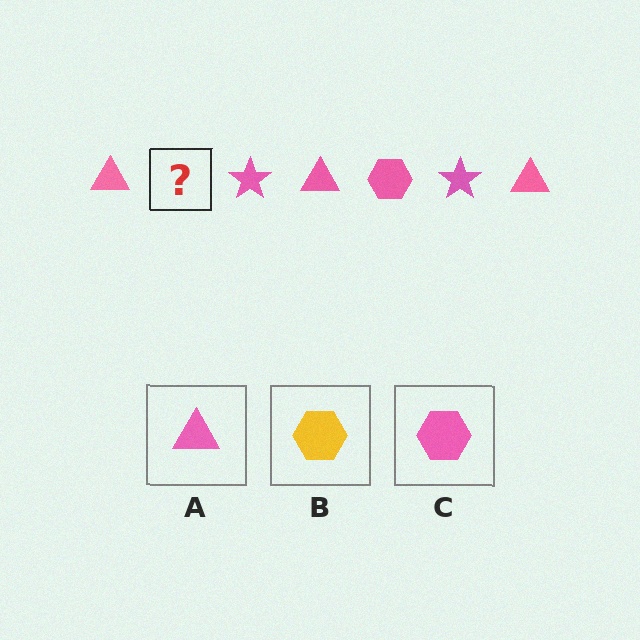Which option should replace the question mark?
Option C.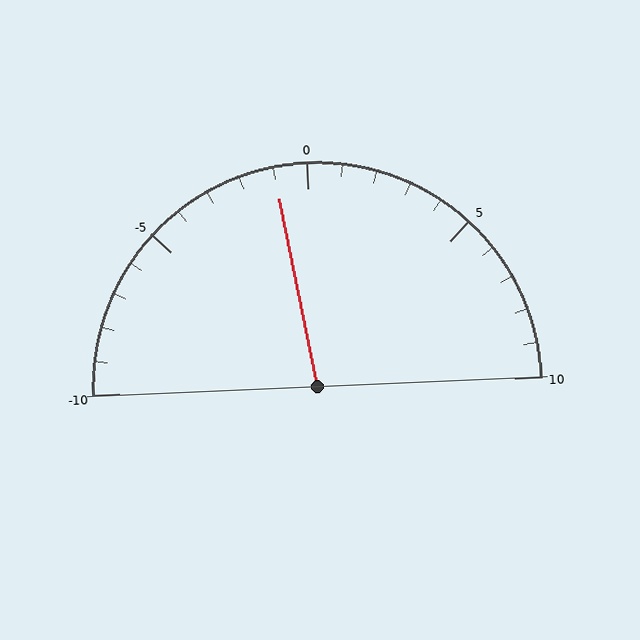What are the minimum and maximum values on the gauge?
The gauge ranges from -10 to 10.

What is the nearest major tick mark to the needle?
The nearest major tick mark is 0.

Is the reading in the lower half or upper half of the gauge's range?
The reading is in the lower half of the range (-10 to 10).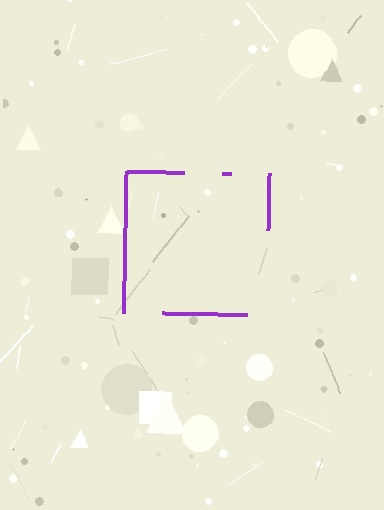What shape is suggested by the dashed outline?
The dashed outline suggests a square.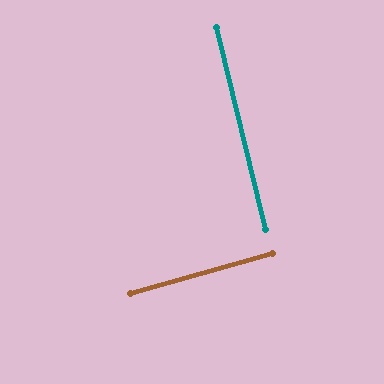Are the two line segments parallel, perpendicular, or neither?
Perpendicular — they meet at approximately 88°.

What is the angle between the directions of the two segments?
Approximately 88 degrees.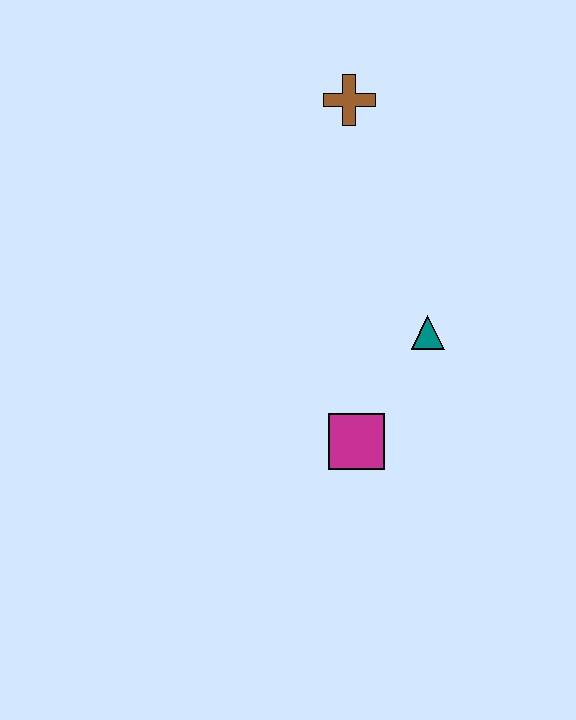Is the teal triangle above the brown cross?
No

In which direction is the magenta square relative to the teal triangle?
The magenta square is below the teal triangle.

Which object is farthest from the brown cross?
The magenta square is farthest from the brown cross.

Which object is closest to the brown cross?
The teal triangle is closest to the brown cross.